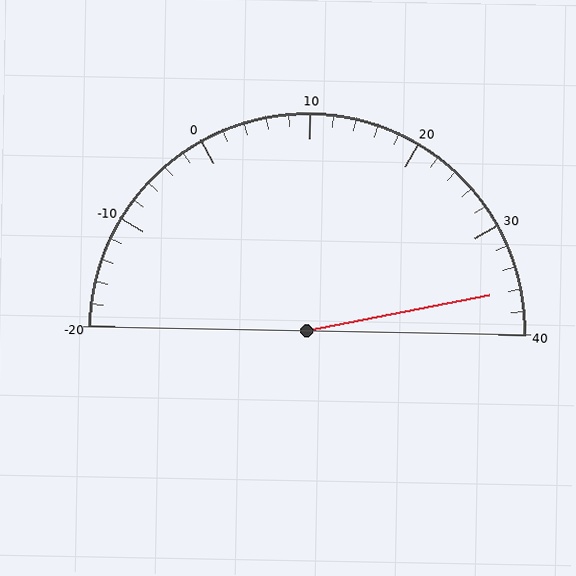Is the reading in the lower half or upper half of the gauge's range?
The reading is in the upper half of the range (-20 to 40).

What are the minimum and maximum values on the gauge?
The gauge ranges from -20 to 40.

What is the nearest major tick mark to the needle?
The nearest major tick mark is 40.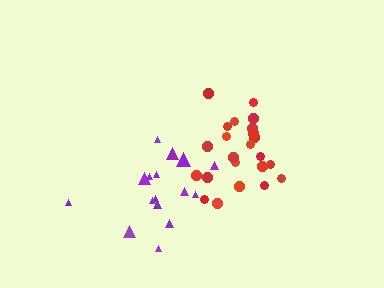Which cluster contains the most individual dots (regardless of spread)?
Red (24).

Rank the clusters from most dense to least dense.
red, purple.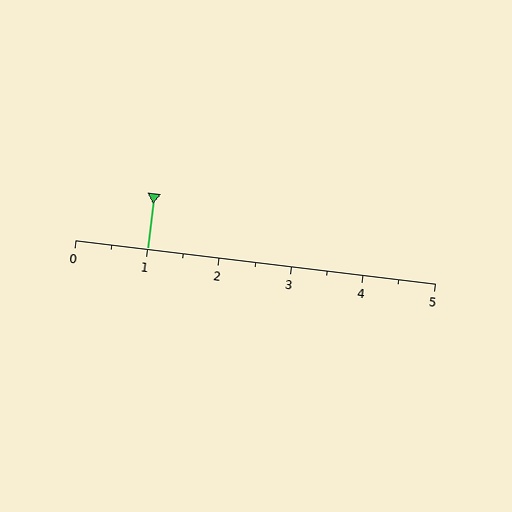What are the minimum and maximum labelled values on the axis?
The axis runs from 0 to 5.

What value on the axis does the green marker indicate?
The marker indicates approximately 1.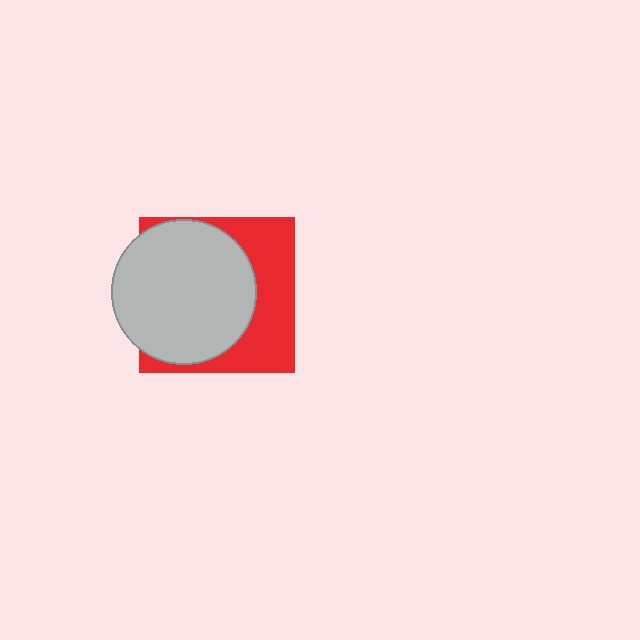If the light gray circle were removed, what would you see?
You would see the complete red square.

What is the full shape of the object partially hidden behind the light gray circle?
The partially hidden object is a red square.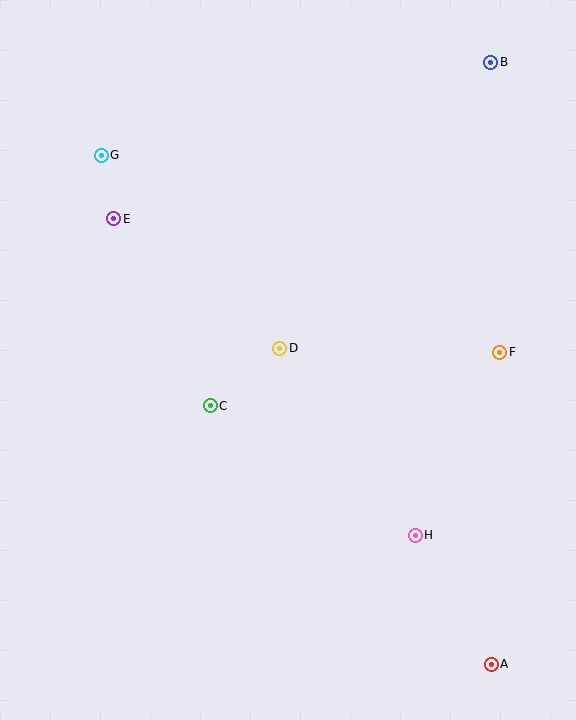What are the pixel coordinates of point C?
Point C is at (210, 406).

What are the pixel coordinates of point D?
Point D is at (280, 348).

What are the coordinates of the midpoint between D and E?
The midpoint between D and E is at (197, 283).